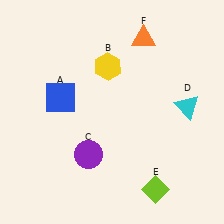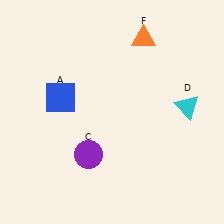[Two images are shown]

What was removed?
The yellow hexagon (B), the lime diamond (E) were removed in Image 2.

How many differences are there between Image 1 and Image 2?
There are 2 differences between the two images.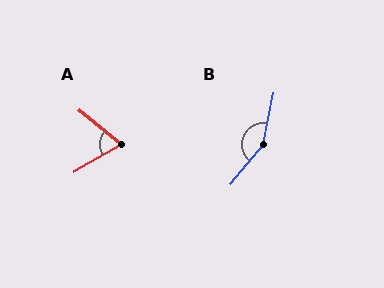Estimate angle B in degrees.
Approximately 153 degrees.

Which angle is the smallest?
A, at approximately 70 degrees.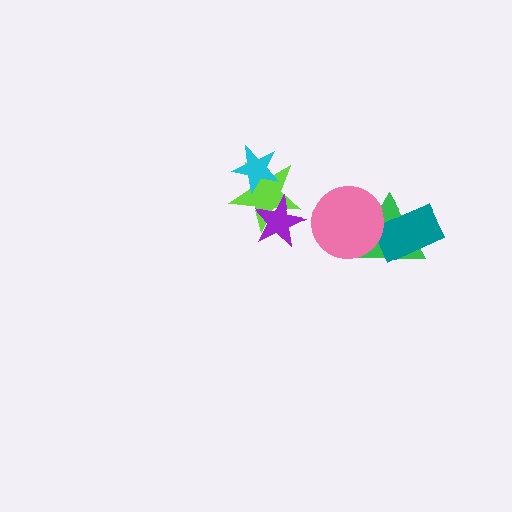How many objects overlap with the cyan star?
1 object overlaps with the cyan star.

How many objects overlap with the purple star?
1 object overlaps with the purple star.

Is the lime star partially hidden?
Yes, it is partially covered by another shape.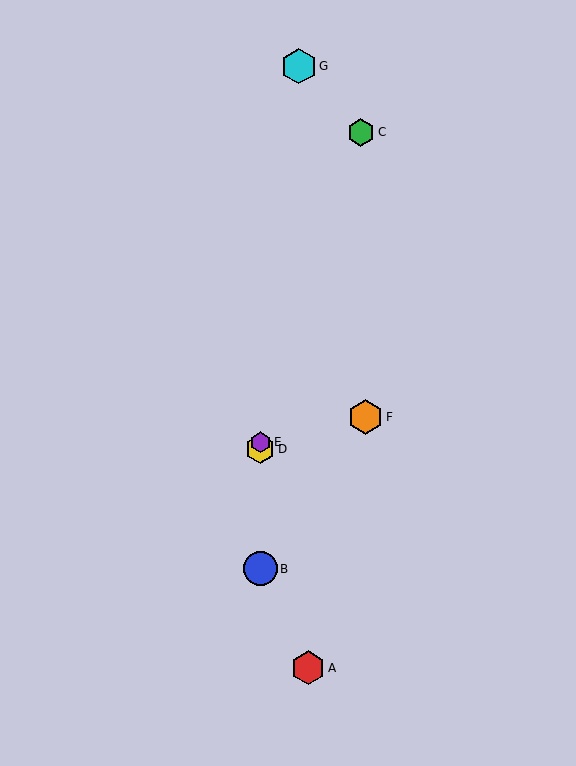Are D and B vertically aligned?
Yes, both are at x≈260.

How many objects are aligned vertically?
3 objects (B, D, E) are aligned vertically.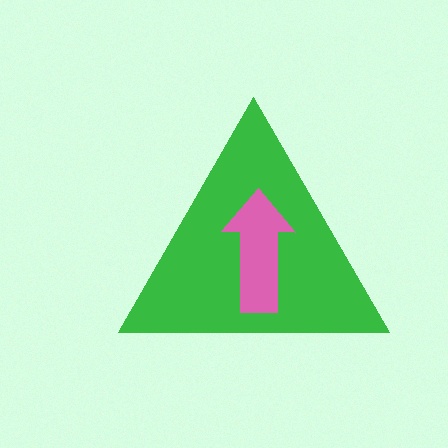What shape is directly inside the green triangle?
The pink arrow.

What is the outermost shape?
The green triangle.